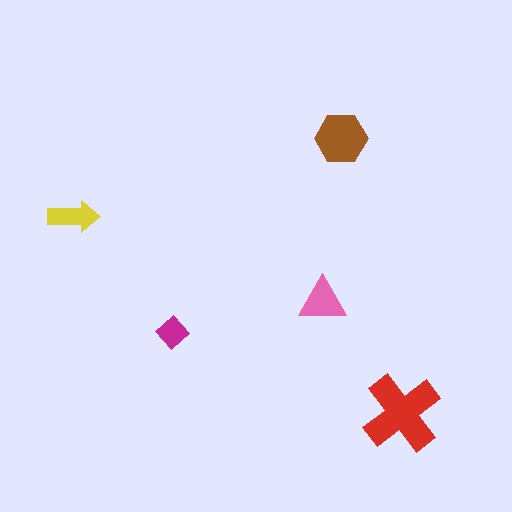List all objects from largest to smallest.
The red cross, the brown hexagon, the pink triangle, the yellow arrow, the magenta diamond.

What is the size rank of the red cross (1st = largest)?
1st.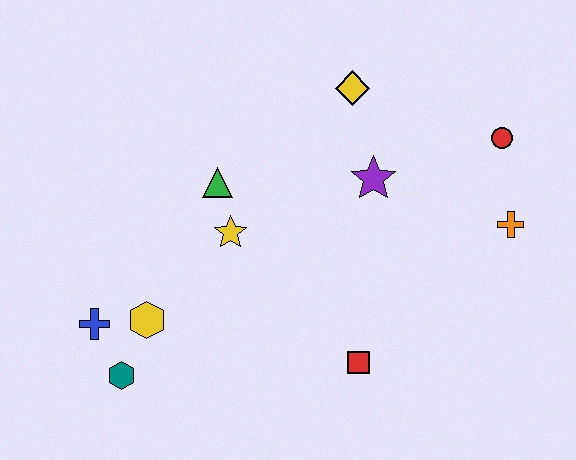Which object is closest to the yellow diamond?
The purple star is closest to the yellow diamond.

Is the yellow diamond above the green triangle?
Yes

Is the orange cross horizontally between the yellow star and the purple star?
No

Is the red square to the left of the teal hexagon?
No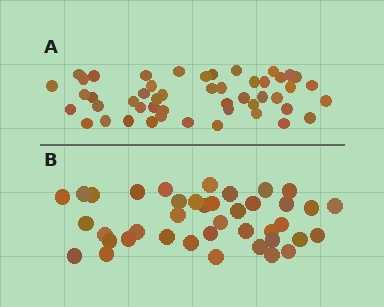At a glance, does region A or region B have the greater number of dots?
Region A (the top region) has more dots.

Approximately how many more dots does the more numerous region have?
Region A has roughly 8 or so more dots than region B.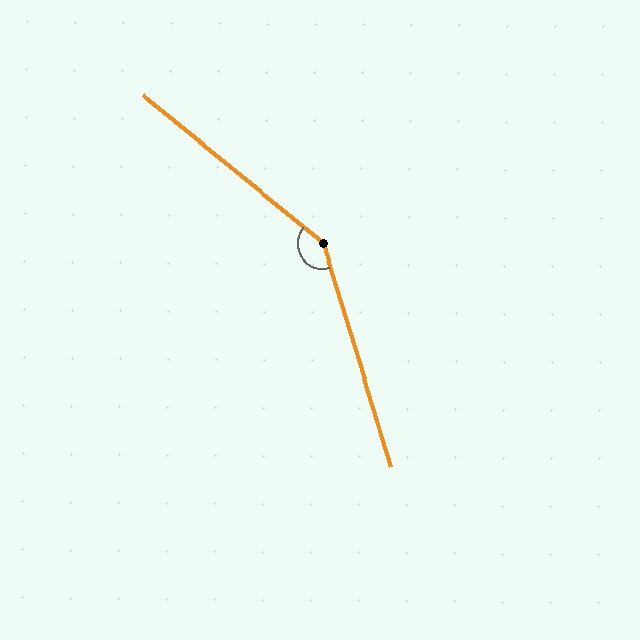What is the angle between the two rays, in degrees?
Approximately 146 degrees.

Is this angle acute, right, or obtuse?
It is obtuse.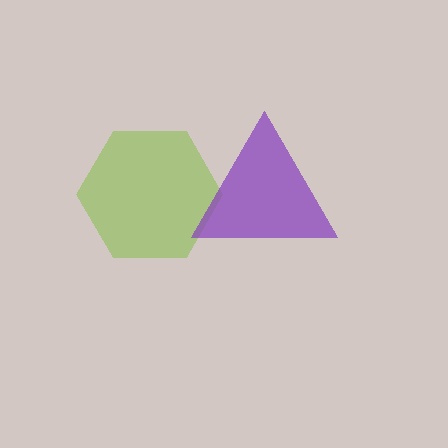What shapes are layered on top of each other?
The layered shapes are: a lime hexagon, a purple triangle.